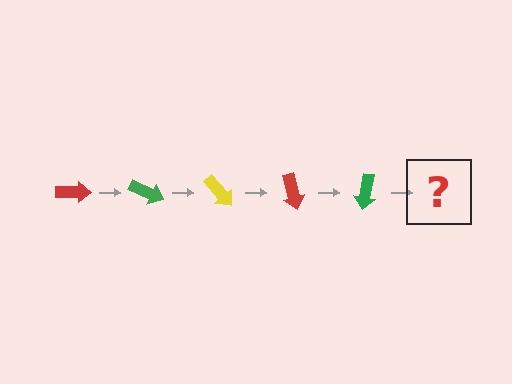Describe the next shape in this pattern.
It should be a yellow arrow, rotated 125 degrees from the start.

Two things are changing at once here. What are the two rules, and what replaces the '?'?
The two rules are that it rotates 25 degrees each step and the color cycles through red, green, and yellow. The '?' should be a yellow arrow, rotated 125 degrees from the start.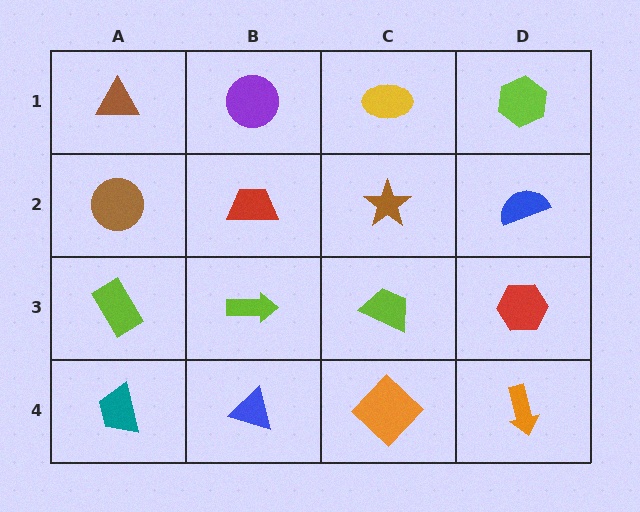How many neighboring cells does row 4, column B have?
3.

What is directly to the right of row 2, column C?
A blue semicircle.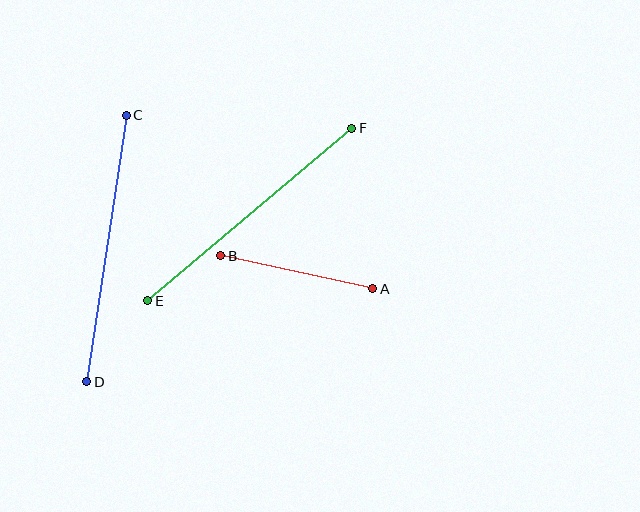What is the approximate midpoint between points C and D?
The midpoint is at approximately (107, 249) pixels.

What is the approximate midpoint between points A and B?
The midpoint is at approximately (297, 272) pixels.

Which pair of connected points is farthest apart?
Points C and D are farthest apart.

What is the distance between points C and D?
The distance is approximately 269 pixels.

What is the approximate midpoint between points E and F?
The midpoint is at approximately (250, 214) pixels.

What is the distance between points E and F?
The distance is approximately 268 pixels.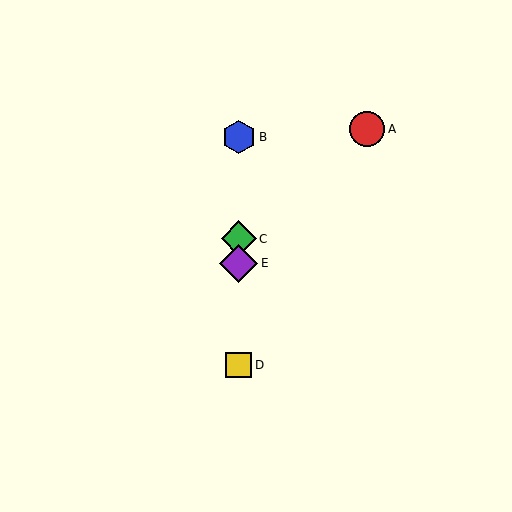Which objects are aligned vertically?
Objects B, C, D, E are aligned vertically.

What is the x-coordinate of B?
Object B is at x≈239.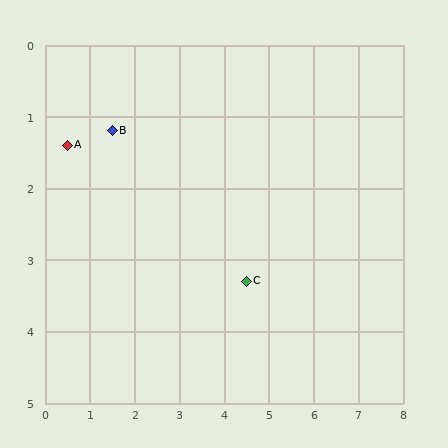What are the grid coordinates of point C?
Point C is at approximately (4.5, 3.3).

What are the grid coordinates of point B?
Point B is at approximately (1.5, 1.2).